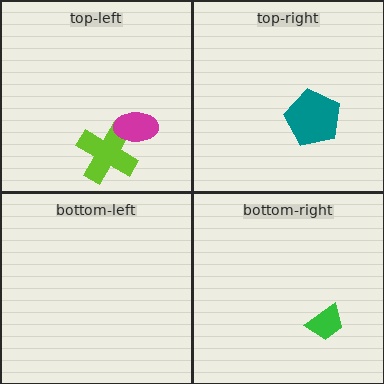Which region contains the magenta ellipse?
The top-left region.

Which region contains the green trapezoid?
The bottom-right region.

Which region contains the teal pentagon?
The top-right region.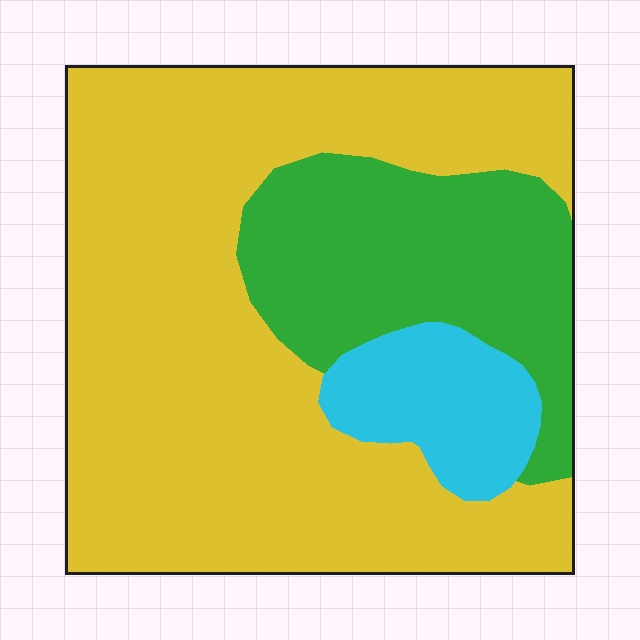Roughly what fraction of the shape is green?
Green takes up about one quarter (1/4) of the shape.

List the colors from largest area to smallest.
From largest to smallest: yellow, green, cyan.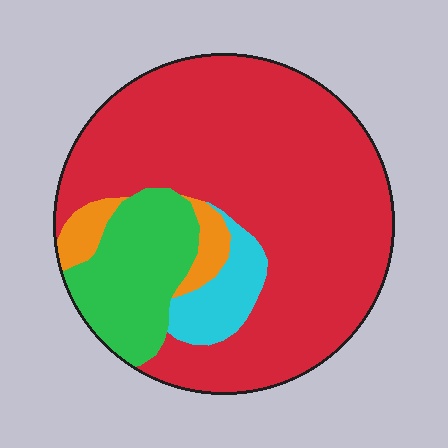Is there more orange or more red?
Red.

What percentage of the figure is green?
Green covers about 15% of the figure.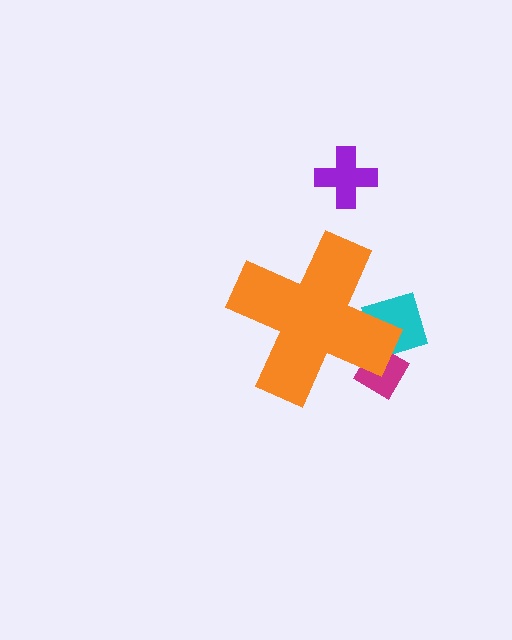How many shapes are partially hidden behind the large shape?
2 shapes are partially hidden.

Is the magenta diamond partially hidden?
Yes, the magenta diamond is partially hidden behind the orange cross.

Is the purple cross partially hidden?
No, the purple cross is fully visible.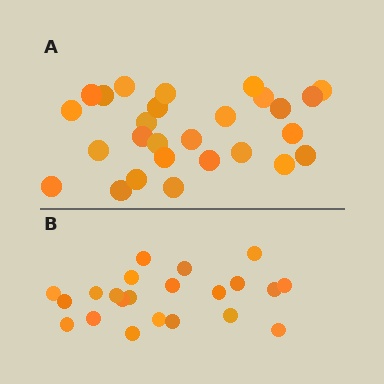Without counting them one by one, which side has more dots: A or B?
Region A (the top region) has more dots.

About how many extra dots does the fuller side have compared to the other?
Region A has about 5 more dots than region B.